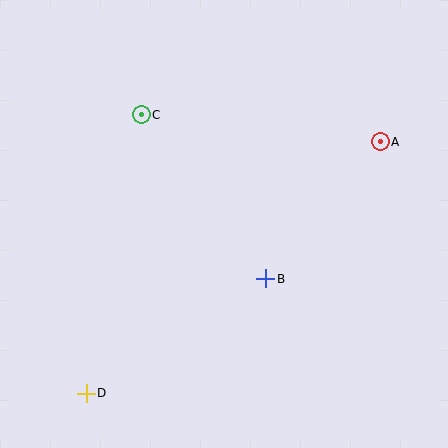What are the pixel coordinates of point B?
Point B is at (266, 279).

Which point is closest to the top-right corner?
Point A is closest to the top-right corner.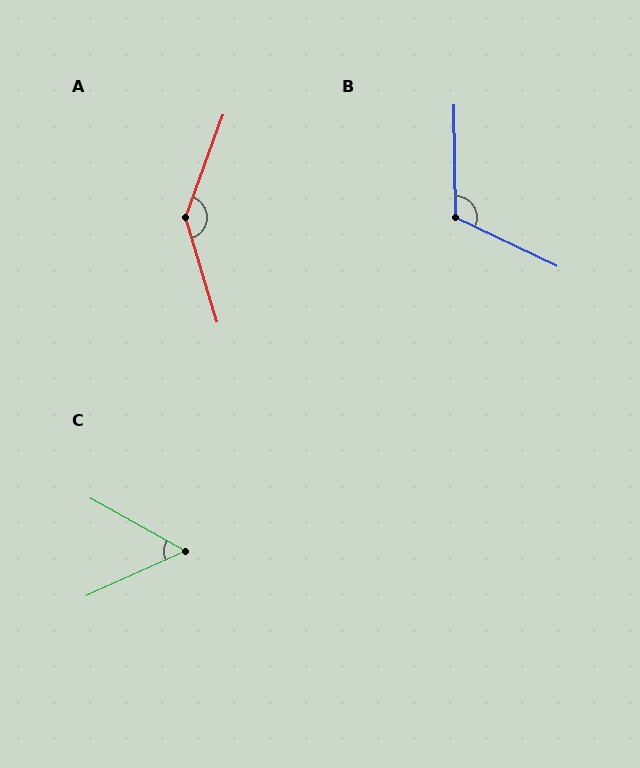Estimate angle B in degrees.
Approximately 116 degrees.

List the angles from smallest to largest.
C (53°), B (116°), A (143°).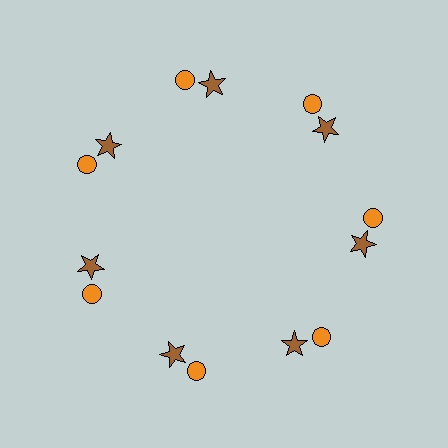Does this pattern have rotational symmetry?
Yes, this pattern has 7-fold rotational symmetry. It looks the same after rotating 51 degrees around the center.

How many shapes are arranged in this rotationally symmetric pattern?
There are 14 shapes, arranged in 7 groups of 2.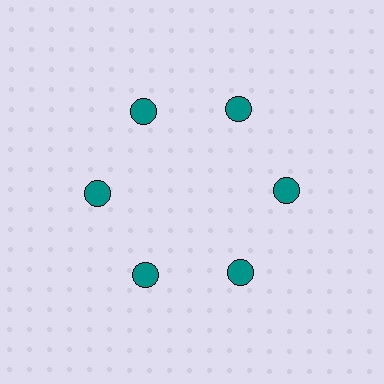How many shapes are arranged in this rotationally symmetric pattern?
There are 6 shapes, arranged in 6 groups of 1.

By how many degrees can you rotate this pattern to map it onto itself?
The pattern maps onto itself every 60 degrees of rotation.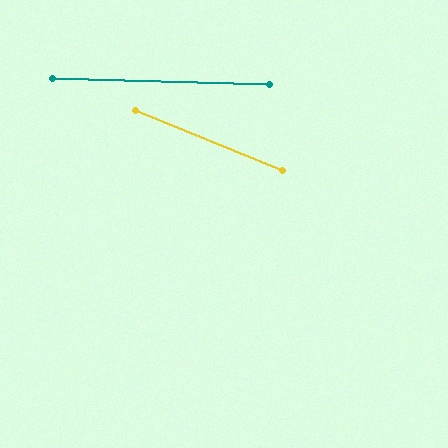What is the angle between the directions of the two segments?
Approximately 20 degrees.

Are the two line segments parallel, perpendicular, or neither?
Neither parallel nor perpendicular — they differ by about 20°.